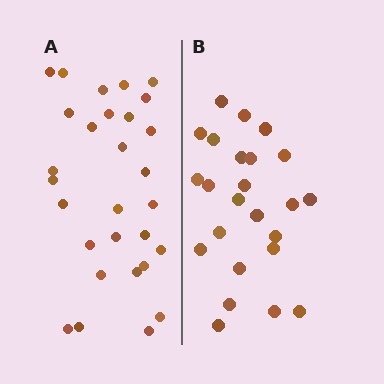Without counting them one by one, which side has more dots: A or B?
Region A (the left region) has more dots.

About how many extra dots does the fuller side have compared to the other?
Region A has about 5 more dots than region B.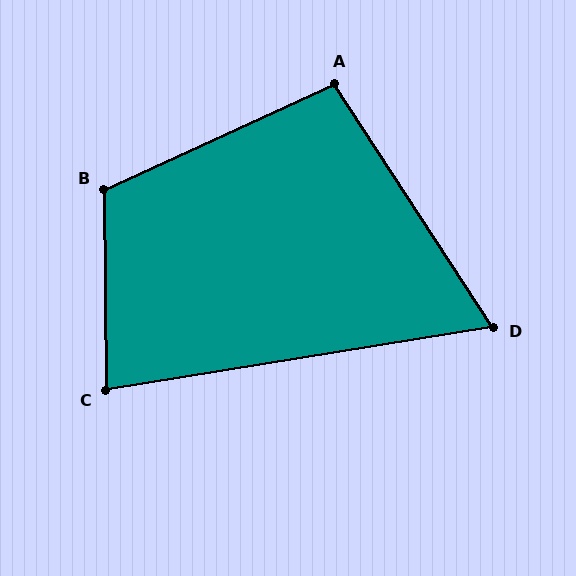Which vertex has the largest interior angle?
B, at approximately 114 degrees.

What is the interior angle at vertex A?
Approximately 99 degrees (obtuse).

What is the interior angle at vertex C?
Approximately 81 degrees (acute).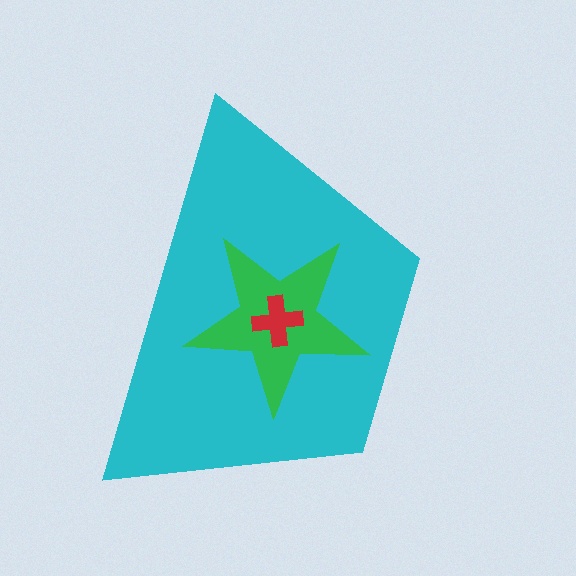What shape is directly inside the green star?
The red cross.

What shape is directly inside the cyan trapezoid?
The green star.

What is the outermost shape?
The cyan trapezoid.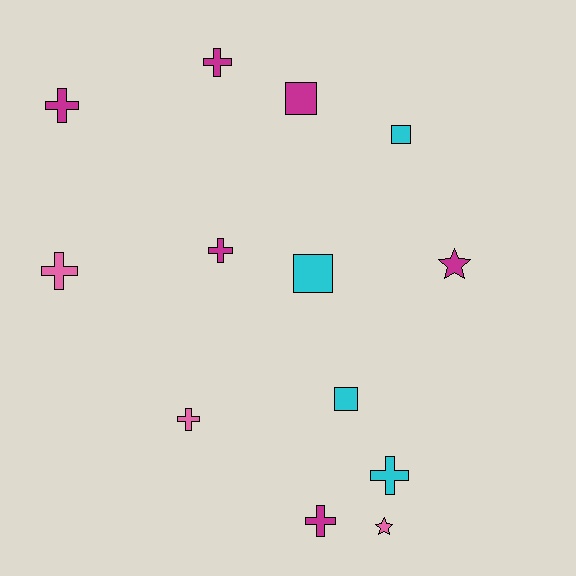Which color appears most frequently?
Magenta, with 6 objects.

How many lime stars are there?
There are no lime stars.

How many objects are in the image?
There are 13 objects.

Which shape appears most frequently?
Cross, with 7 objects.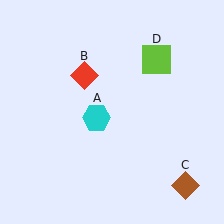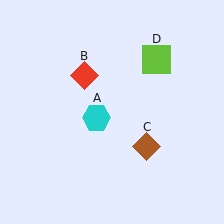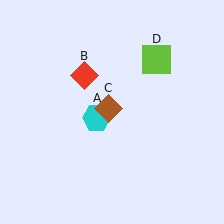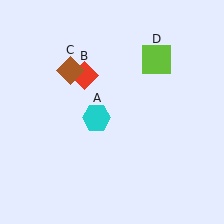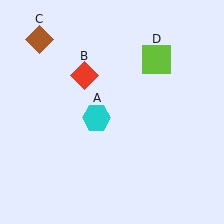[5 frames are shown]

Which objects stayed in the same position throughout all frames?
Cyan hexagon (object A) and red diamond (object B) and lime square (object D) remained stationary.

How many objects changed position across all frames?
1 object changed position: brown diamond (object C).